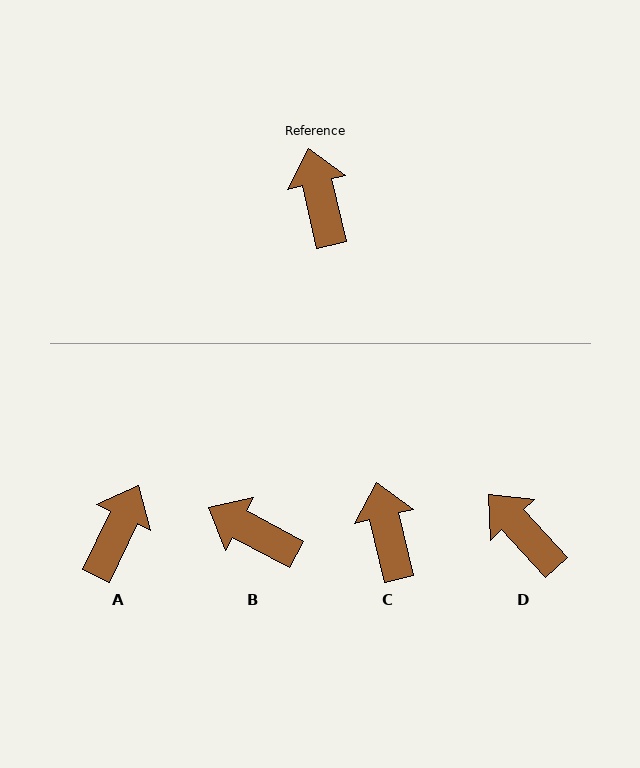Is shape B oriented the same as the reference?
No, it is off by about 48 degrees.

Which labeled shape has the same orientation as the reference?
C.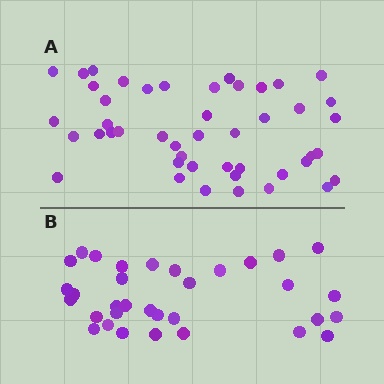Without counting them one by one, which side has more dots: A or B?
Region A (the top region) has more dots.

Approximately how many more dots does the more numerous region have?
Region A has approximately 15 more dots than region B.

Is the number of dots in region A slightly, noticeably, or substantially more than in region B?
Region A has noticeably more, but not dramatically so. The ratio is roughly 1.4 to 1.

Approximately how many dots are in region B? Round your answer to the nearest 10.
About 30 dots. (The exact count is 33, which rounds to 30.)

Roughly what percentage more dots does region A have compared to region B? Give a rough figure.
About 40% more.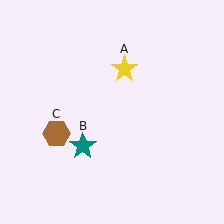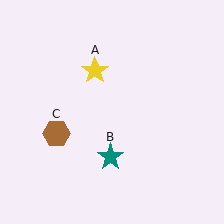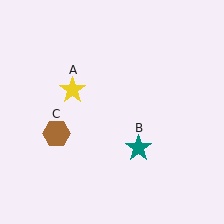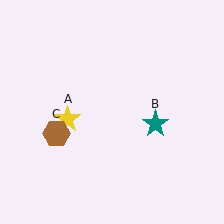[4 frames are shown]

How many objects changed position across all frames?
2 objects changed position: yellow star (object A), teal star (object B).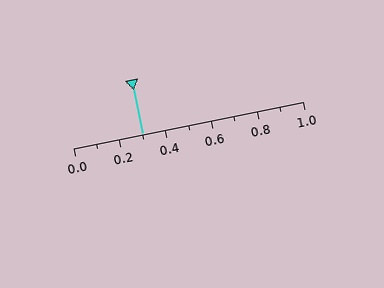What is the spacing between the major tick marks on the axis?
The major ticks are spaced 0.2 apart.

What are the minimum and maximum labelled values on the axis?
The axis runs from 0.0 to 1.0.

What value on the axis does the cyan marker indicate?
The marker indicates approximately 0.3.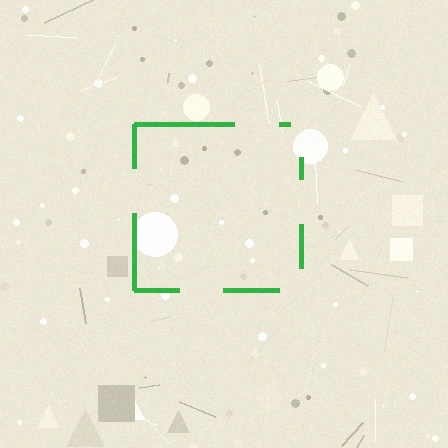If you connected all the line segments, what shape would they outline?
They would outline a square.